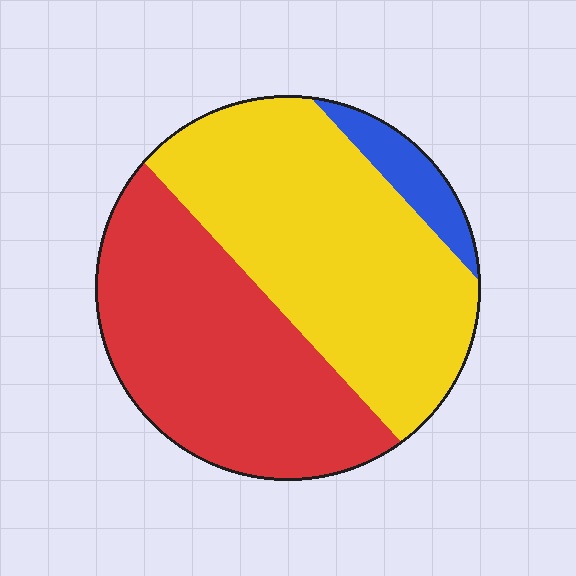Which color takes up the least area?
Blue, at roughly 5%.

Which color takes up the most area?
Yellow, at roughly 50%.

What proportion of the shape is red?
Red takes up about two fifths (2/5) of the shape.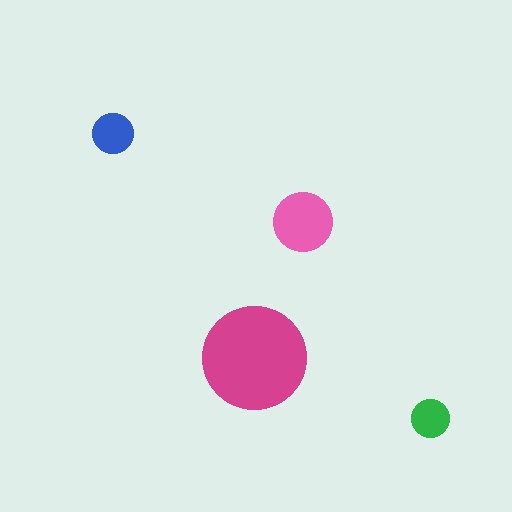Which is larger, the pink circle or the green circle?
The pink one.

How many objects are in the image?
There are 4 objects in the image.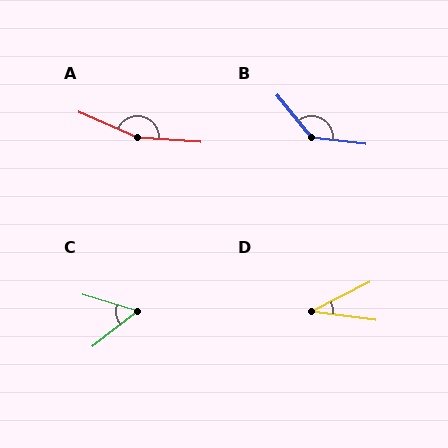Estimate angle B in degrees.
Approximately 135 degrees.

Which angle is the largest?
A, at approximately 161 degrees.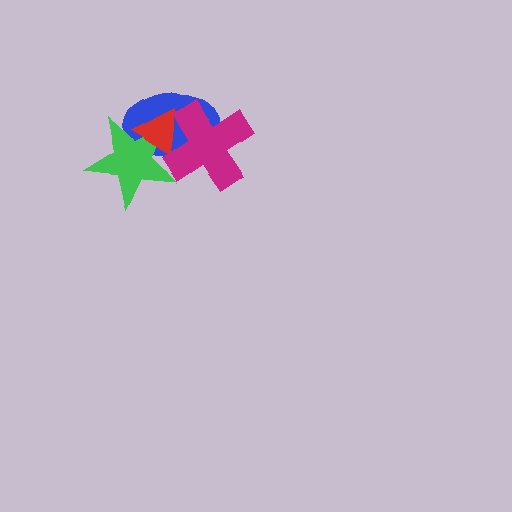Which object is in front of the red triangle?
The magenta cross is in front of the red triangle.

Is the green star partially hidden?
Yes, it is partially covered by another shape.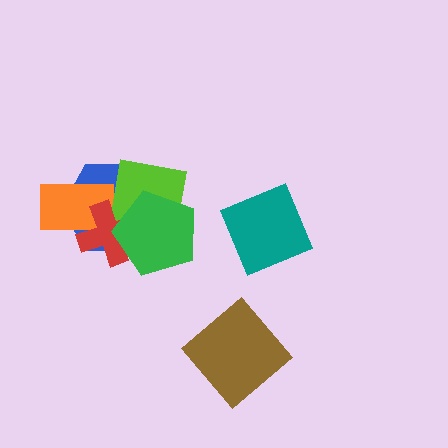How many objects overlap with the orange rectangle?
3 objects overlap with the orange rectangle.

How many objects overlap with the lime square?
4 objects overlap with the lime square.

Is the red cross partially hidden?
Yes, it is partially covered by another shape.